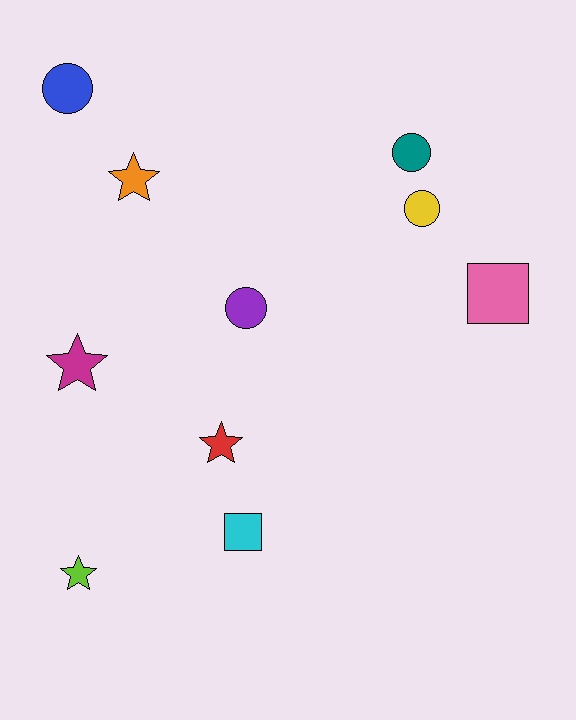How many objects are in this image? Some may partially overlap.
There are 10 objects.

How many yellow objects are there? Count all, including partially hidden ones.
There is 1 yellow object.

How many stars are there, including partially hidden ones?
There are 4 stars.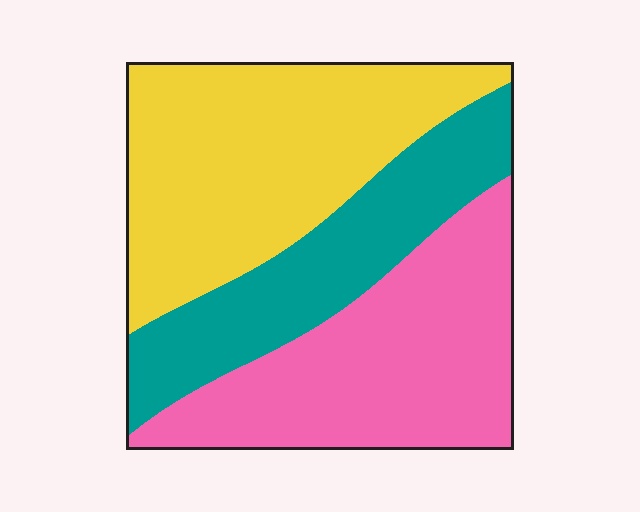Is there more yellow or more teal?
Yellow.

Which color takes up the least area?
Teal, at roughly 25%.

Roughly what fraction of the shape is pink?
Pink covers around 35% of the shape.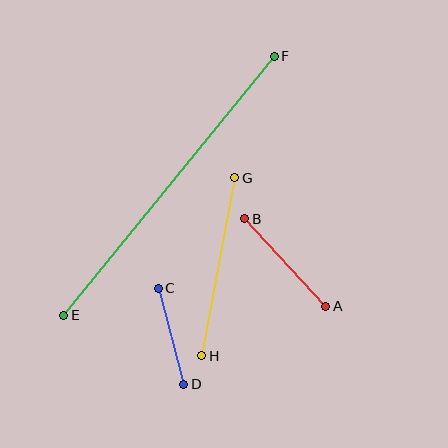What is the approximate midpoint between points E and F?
The midpoint is at approximately (169, 186) pixels.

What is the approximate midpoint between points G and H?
The midpoint is at approximately (218, 267) pixels.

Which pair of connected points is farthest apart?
Points E and F are farthest apart.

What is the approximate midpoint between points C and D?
The midpoint is at approximately (171, 336) pixels.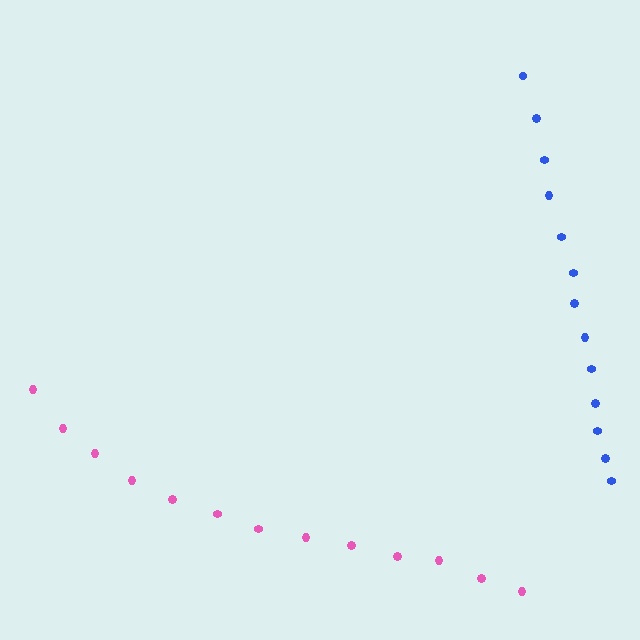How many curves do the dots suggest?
There are 2 distinct paths.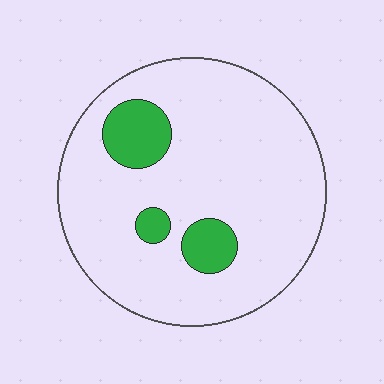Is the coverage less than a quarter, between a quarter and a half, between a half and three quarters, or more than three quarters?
Less than a quarter.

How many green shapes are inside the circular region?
3.